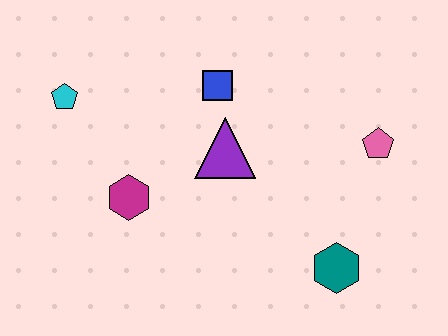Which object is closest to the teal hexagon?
The pink pentagon is closest to the teal hexagon.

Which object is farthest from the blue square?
The teal hexagon is farthest from the blue square.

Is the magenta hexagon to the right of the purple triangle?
No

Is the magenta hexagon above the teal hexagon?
Yes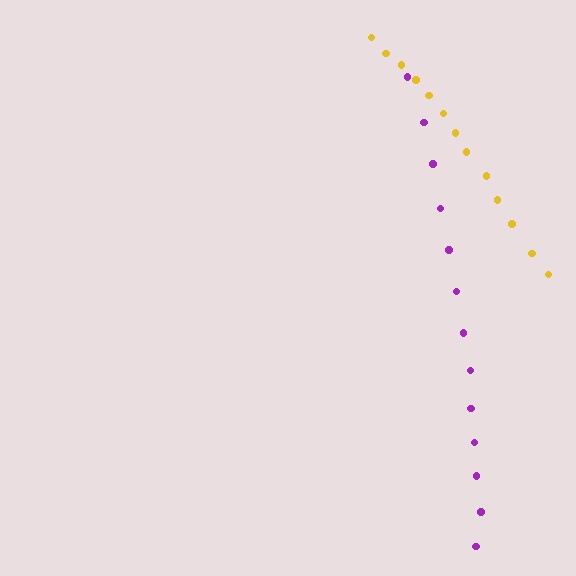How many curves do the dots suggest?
There are 2 distinct paths.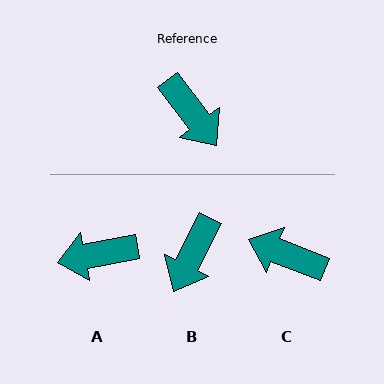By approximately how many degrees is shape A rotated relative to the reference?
Approximately 116 degrees clockwise.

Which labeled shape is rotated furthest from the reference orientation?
C, about 149 degrees away.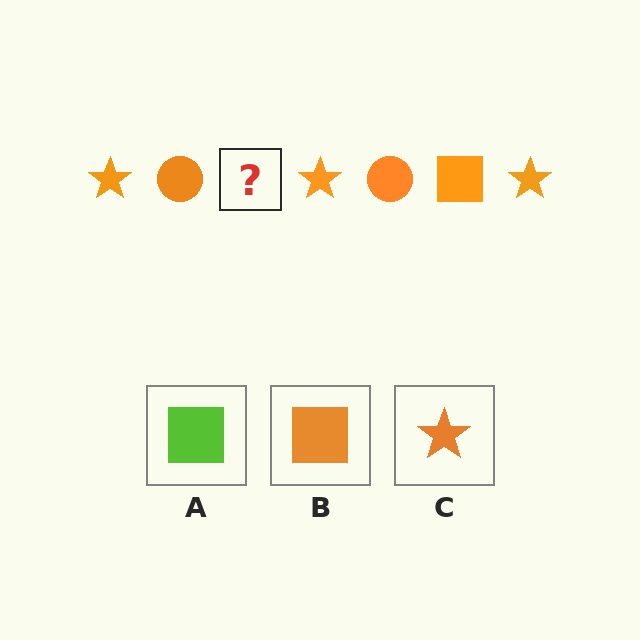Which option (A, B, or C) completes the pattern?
B.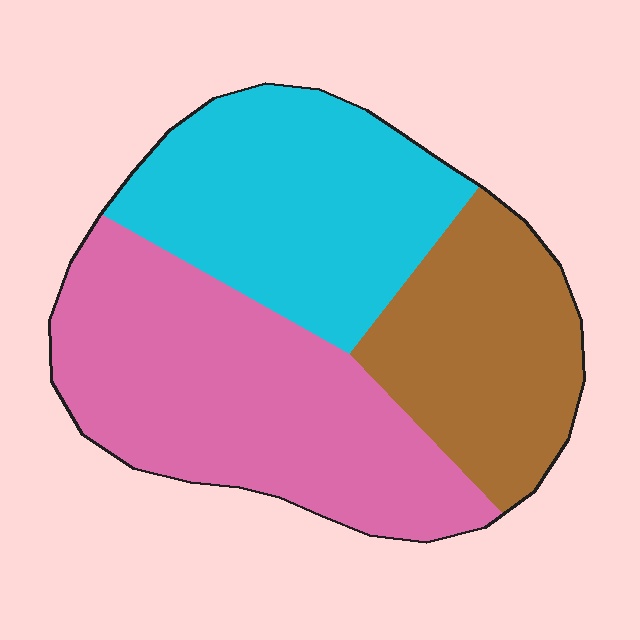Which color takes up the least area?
Brown, at roughly 25%.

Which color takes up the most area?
Pink, at roughly 40%.